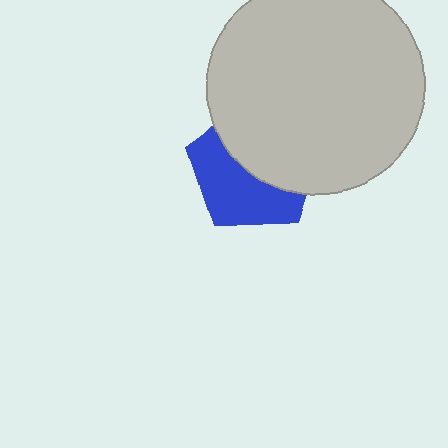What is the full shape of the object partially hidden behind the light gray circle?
The partially hidden object is a blue pentagon.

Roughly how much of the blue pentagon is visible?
About half of it is visible (roughly 49%).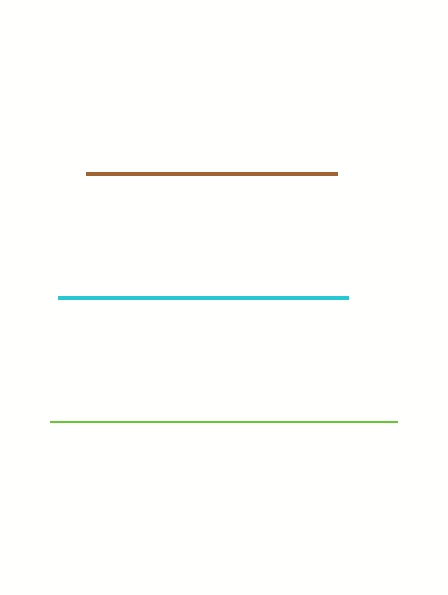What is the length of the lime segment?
The lime segment is approximately 348 pixels long.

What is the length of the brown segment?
The brown segment is approximately 251 pixels long.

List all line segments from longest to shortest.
From longest to shortest: lime, cyan, brown.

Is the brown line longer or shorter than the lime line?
The lime line is longer than the brown line.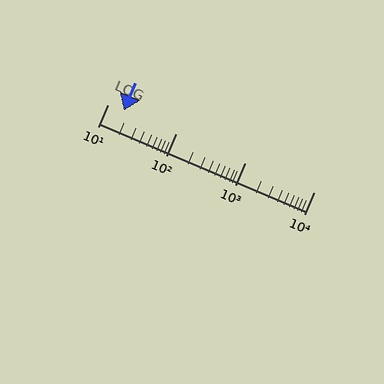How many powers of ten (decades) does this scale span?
The scale spans 3 decades, from 10 to 10000.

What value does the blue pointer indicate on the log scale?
The pointer indicates approximately 17.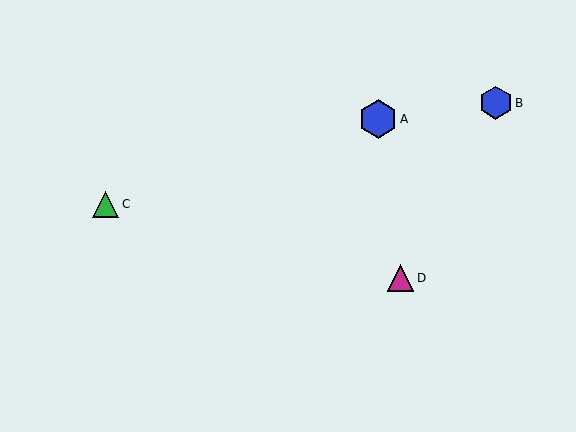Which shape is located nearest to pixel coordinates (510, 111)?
The blue hexagon (labeled B) at (496, 103) is nearest to that location.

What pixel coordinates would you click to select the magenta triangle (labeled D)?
Click at (401, 278) to select the magenta triangle D.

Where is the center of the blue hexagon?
The center of the blue hexagon is at (496, 103).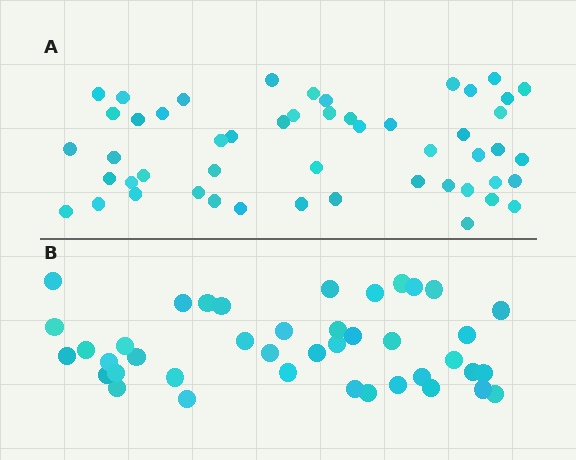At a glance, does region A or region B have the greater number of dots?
Region A (the top region) has more dots.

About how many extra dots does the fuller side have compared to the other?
Region A has roughly 10 or so more dots than region B.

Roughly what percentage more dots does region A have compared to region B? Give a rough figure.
About 25% more.